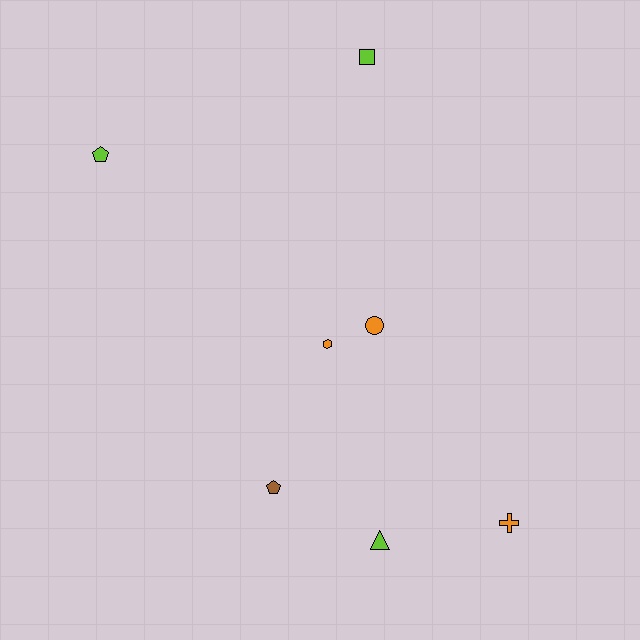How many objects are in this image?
There are 7 objects.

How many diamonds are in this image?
There are no diamonds.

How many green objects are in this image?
There are no green objects.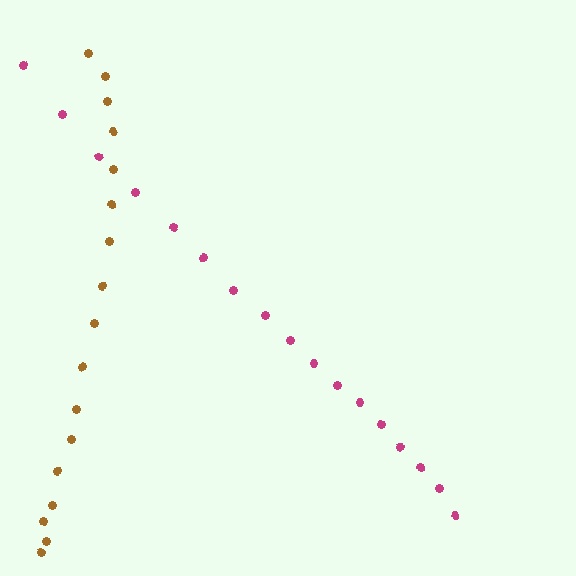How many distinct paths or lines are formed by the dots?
There are 2 distinct paths.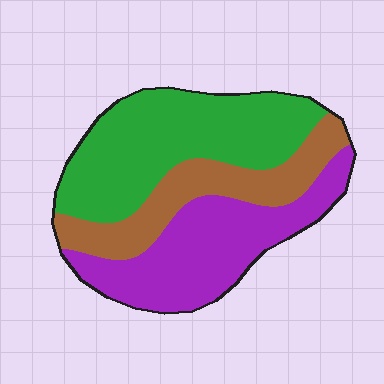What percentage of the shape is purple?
Purple takes up between a quarter and a half of the shape.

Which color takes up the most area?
Green, at roughly 40%.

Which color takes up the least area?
Brown, at roughly 25%.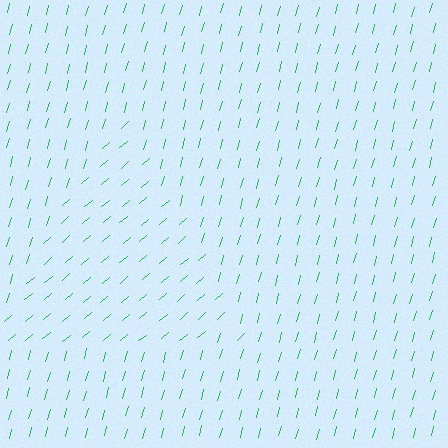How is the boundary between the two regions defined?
The boundary is defined purely by a change in line orientation (approximately 35 degrees difference). All lines are the same color and thickness.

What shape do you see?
I see a triangle.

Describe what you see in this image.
The image is filled with small green line segments. A triangle region in the image has lines oriented differently from the surrounding lines, creating a visible texture boundary.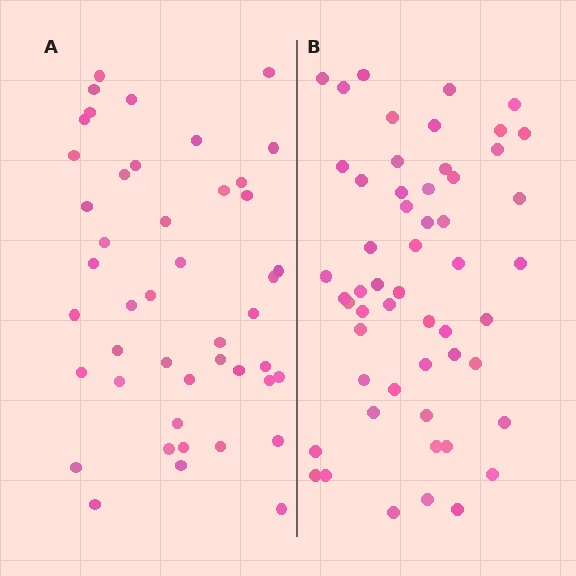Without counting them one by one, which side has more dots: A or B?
Region B (the right region) has more dots.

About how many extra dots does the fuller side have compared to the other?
Region B has roughly 8 or so more dots than region A.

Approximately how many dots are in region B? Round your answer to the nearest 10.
About 50 dots. (The exact count is 54, which rounds to 50.)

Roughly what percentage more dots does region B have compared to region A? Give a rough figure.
About 20% more.